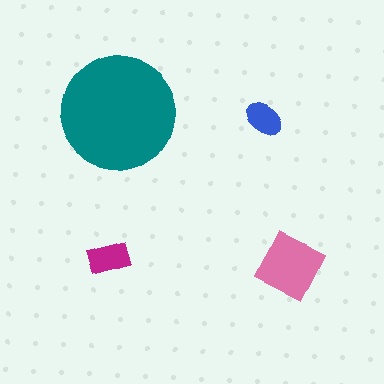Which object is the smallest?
The blue ellipse.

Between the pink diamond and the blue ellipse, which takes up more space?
The pink diamond.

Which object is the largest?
The teal circle.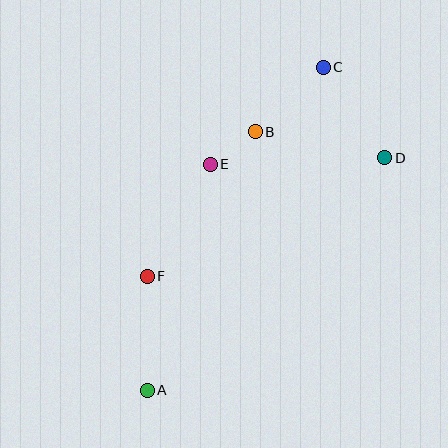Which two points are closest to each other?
Points B and E are closest to each other.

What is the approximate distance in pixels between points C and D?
The distance between C and D is approximately 110 pixels.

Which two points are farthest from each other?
Points A and C are farthest from each other.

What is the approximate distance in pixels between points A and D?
The distance between A and D is approximately 332 pixels.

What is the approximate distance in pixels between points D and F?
The distance between D and F is approximately 266 pixels.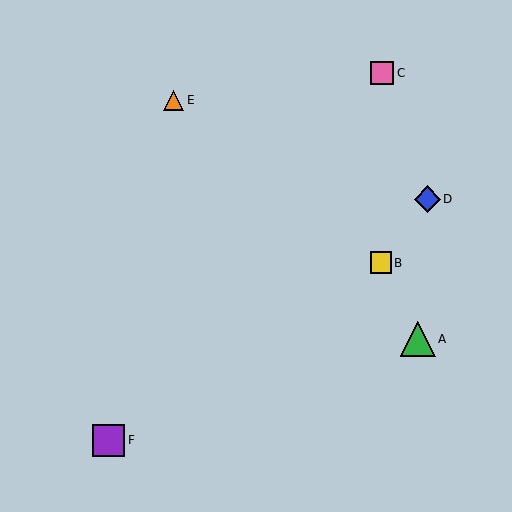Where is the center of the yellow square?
The center of the yellow square is at (381, 263).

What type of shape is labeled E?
Shape E is an orange triangle.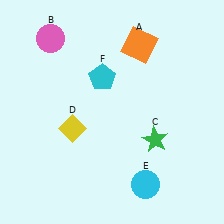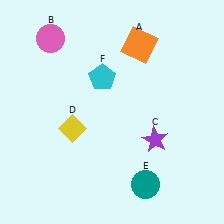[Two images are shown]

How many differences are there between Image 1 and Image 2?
There are 2 differences between the two images.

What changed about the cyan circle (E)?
In Image 1, E is cyan. In Image 2, it changed to teal.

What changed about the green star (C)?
In Image 1, C is green. In Image 2, it changed to purple.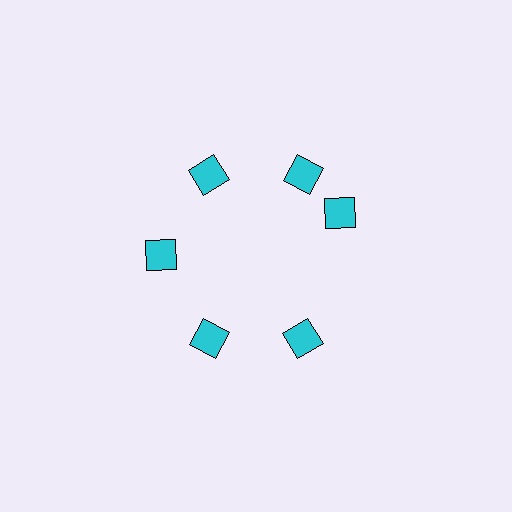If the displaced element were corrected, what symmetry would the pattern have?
It would have 6-fold rotational symmetry — the pattern would map onto itself every 60 degrees.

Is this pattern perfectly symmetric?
No. The 6 cyan diamonds are arranged in a ring, but one element near the 3 o'clock position is rotated out of alignment along the ring, breaking the 6-fold rotational symmetry.